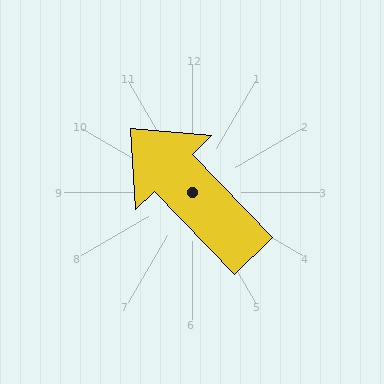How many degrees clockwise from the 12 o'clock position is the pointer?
Approximately 316 degrees.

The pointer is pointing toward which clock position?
Roughly 11 o'clock.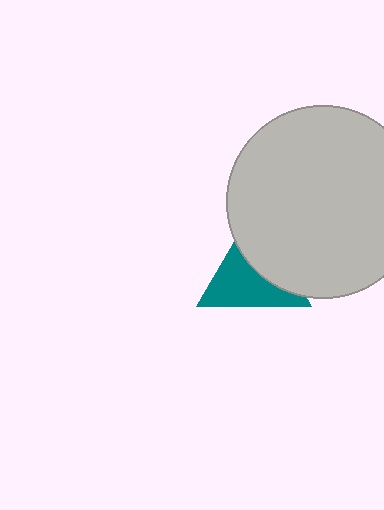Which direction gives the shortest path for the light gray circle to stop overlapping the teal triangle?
Moving toward the upper-right gives the shortest separation.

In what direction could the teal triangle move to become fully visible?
The teal triangle could move toward the lower-left. That would shift it out from behind the light gray circle entirely.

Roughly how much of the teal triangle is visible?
About half of it is visible (roughly 57%).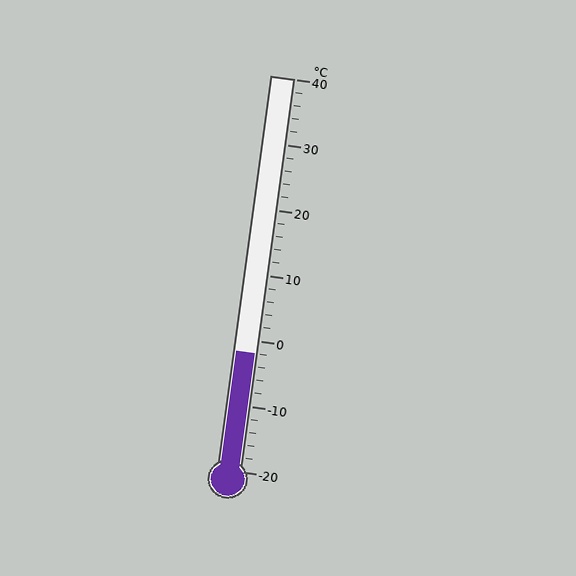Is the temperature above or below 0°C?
The temperature is below 0°C.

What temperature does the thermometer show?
The thermometer shows approximately -2°C.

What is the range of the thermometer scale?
The thermometer scale ranges from -20°C to 40°C.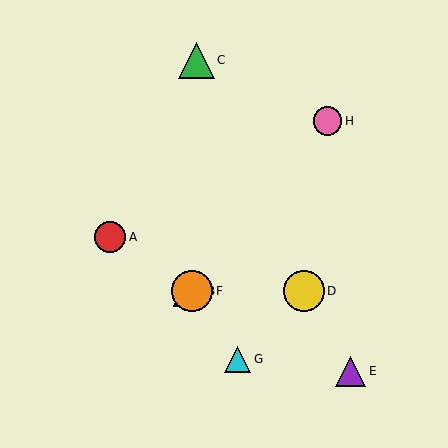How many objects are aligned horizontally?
3 objects (B, D, F) are aligned horizontally.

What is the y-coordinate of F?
Object F is at y≈291.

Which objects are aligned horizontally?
Objects B, D, F are aligned horizontally.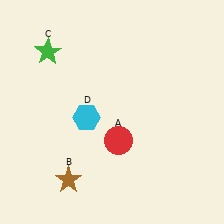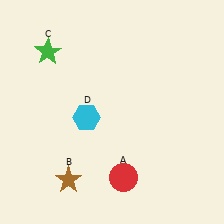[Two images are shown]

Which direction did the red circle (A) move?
The red circle (A) moved down.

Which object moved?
The red circle (A) moved down.